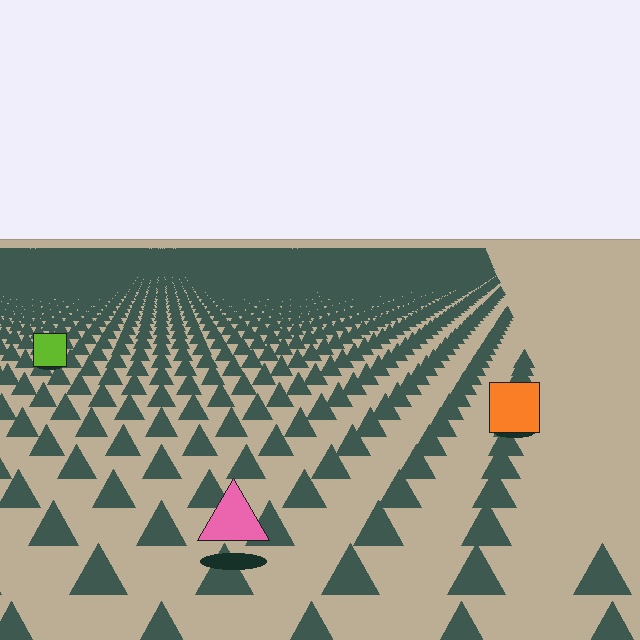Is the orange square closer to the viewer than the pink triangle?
No. The pink triangle is closer — you can tell from the texture gradient: the ground texture is coarser near it.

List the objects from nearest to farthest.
From nearest to farthest: the pink triangle, the orange square, the lime square.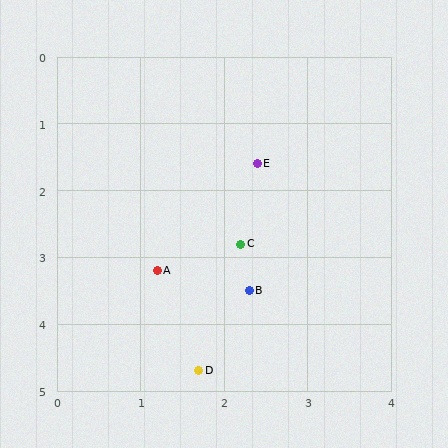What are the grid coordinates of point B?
Point B is at approximately (2.3, 3.5).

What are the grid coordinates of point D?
Point D is at approximately (1.7, 4.7).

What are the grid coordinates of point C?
Point C is at approximately (2.2, 2.8).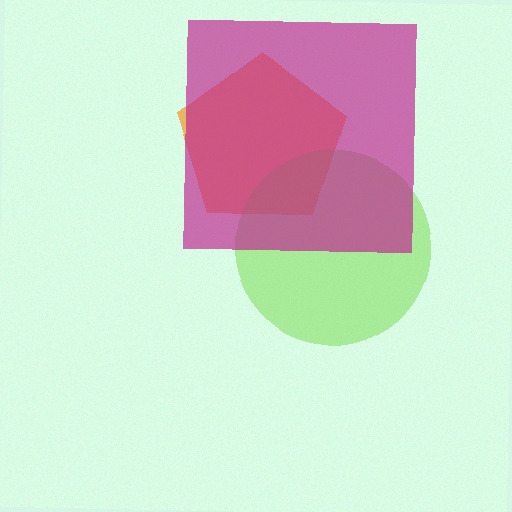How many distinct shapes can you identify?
There are 3 distinct shapes: an orange pentagon, a lime circle, a magenta square.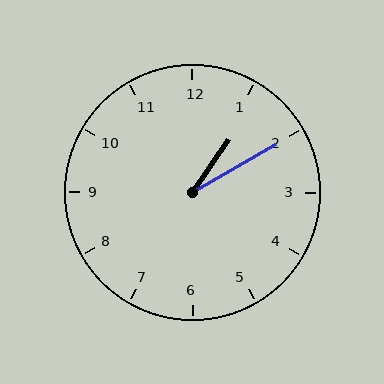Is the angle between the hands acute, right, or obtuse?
It is acute.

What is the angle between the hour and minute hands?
Approximately 25 degrees.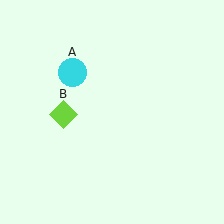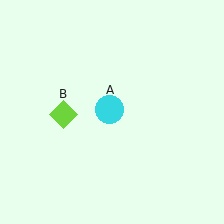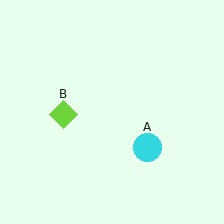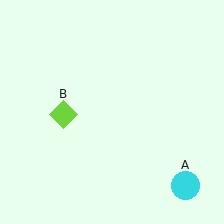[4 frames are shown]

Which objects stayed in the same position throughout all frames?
Lime diamond (object B) remained stationary.